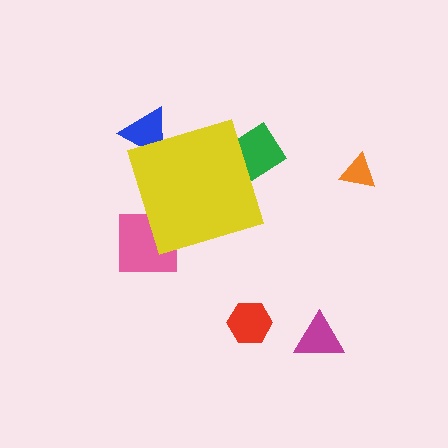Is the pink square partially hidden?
Yes, the pink square is partially hidden behind the yellow diamond.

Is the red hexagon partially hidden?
No, the red hexagon is fully visible.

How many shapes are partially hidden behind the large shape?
3 shapes are partially hidden.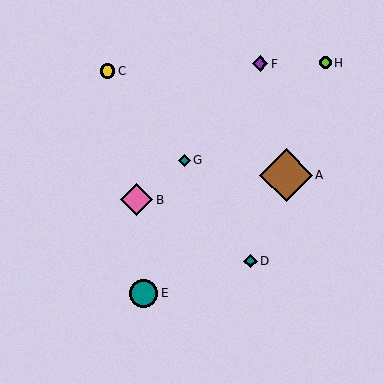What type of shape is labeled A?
Shape A is a brown diamond.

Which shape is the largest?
The brown diamond (labeled A) is the largest.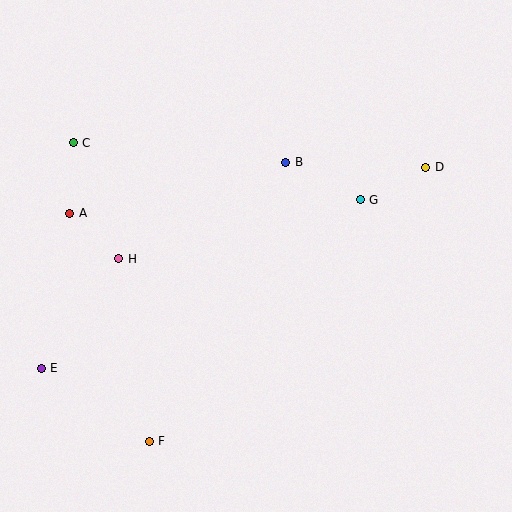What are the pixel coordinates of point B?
Point B is at (286, 162).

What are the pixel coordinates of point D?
Point D is at (426, 167).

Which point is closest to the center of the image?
Point B at (286, 162) is closest to the center.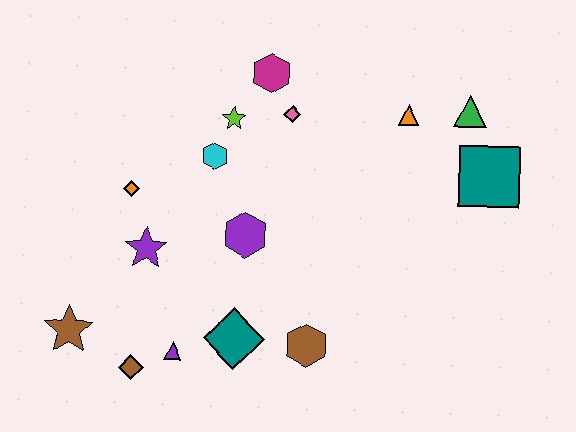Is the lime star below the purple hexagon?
No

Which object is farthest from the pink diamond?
The brown star is farthest from the pink diamond.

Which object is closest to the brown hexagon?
The teal diamond is closest to the brown hexagon.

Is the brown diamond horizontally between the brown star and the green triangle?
Yes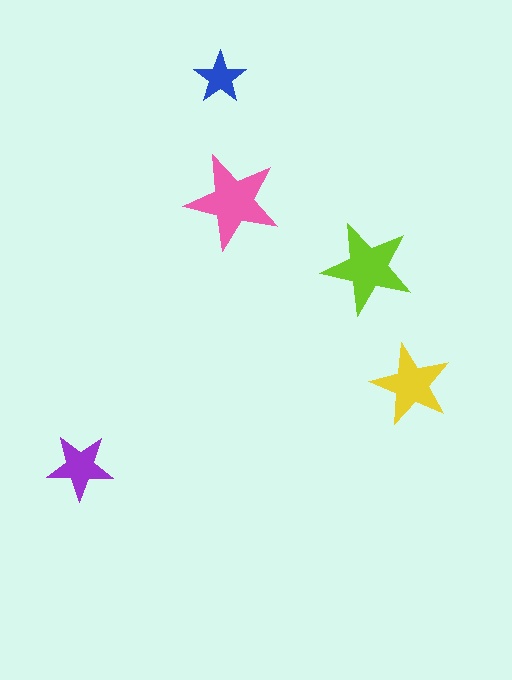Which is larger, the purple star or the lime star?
The lime one.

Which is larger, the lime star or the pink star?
The pink one.